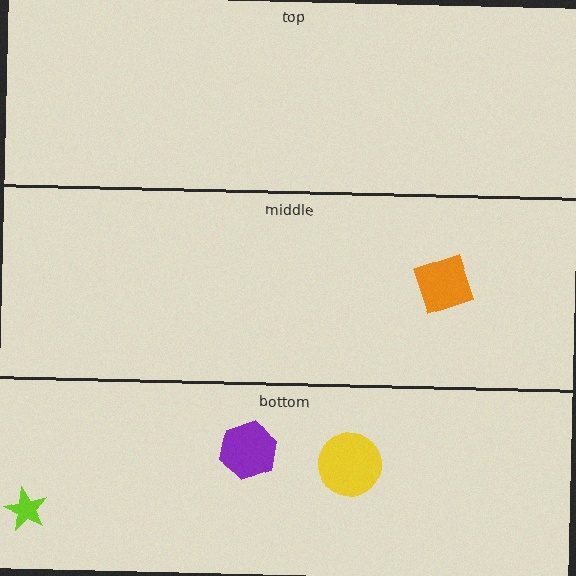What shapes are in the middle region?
The orange square.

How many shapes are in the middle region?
1.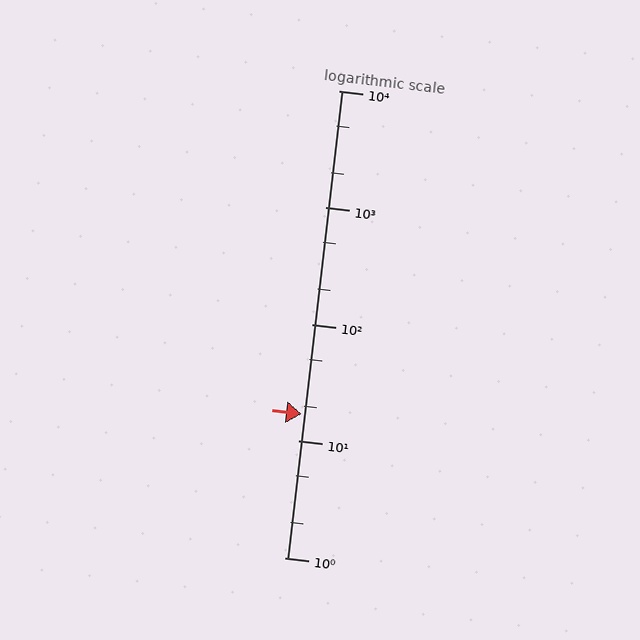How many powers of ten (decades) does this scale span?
The scale spans 4 decades, from 1 to 10000.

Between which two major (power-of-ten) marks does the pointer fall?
The pointer is between 10 and 100.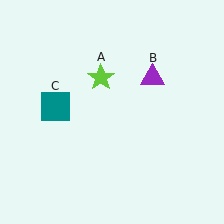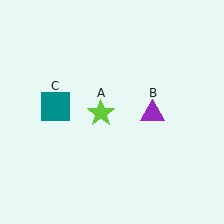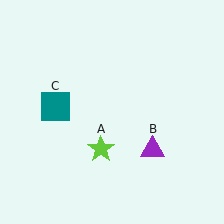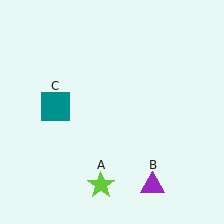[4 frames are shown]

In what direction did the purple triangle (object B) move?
The purple triangle (object B) moved down.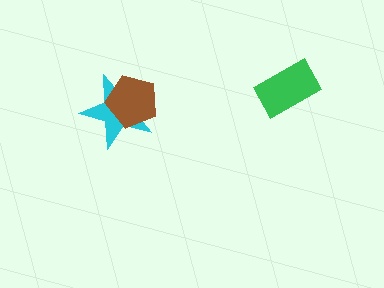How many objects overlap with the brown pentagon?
1 object overlaps with the brown pentagon.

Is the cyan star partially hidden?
Yes, it is partially covered by another shape.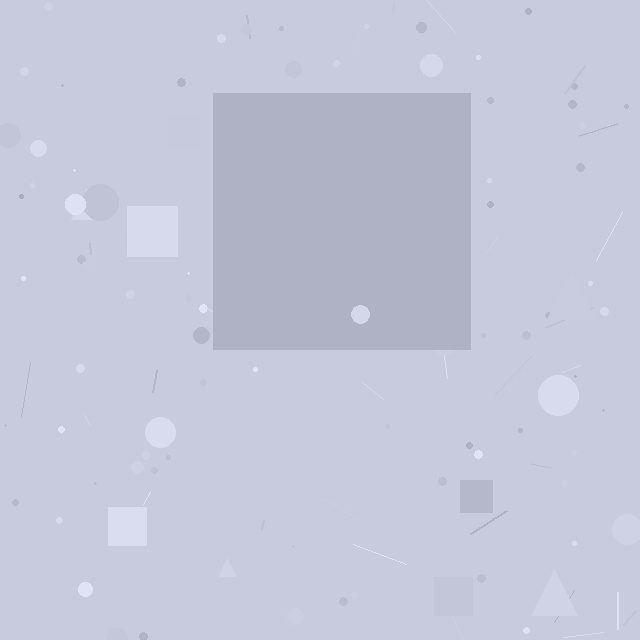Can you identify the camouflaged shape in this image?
The camouflaged shape is a square.